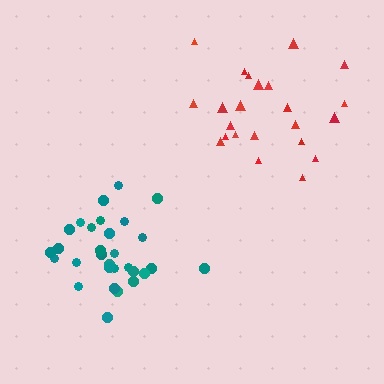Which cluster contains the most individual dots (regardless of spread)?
Teal (30).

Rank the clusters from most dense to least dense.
teal, red.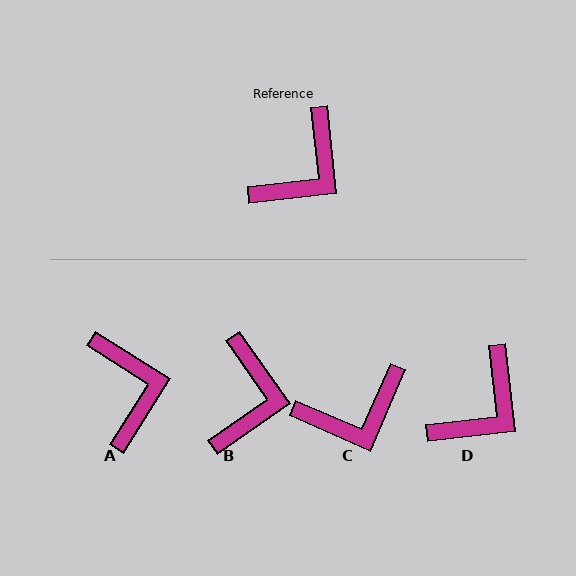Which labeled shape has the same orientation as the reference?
D.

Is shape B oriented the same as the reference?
No, it is off by about 29 degrees.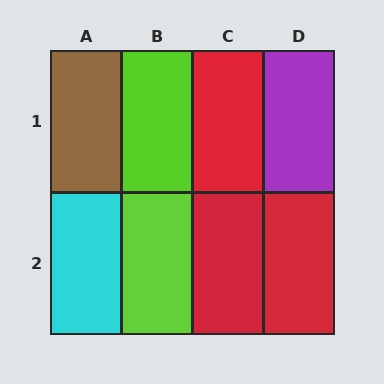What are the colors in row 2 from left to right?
Cyan, lime, red, red.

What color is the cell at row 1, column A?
Brown.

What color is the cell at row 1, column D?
Purple.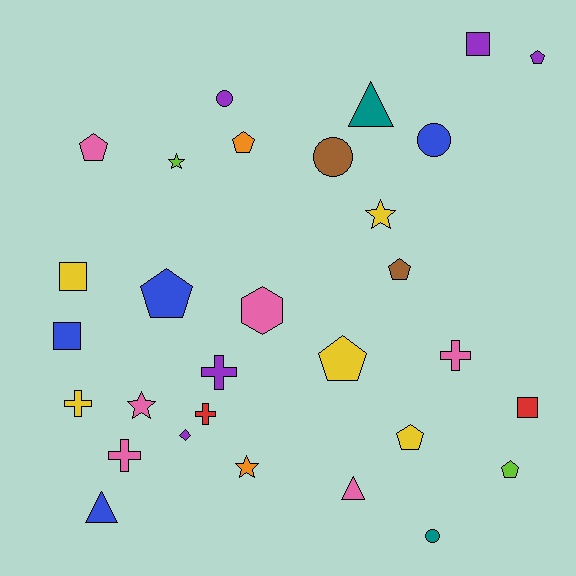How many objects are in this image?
There are 30 objects.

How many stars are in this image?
There are 4 stars.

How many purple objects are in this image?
There are 5 purple objects.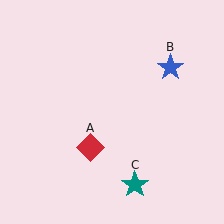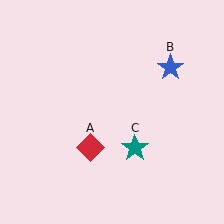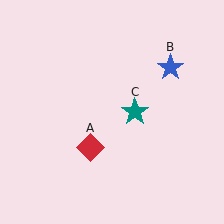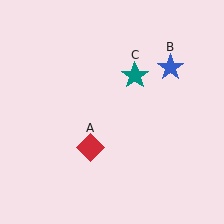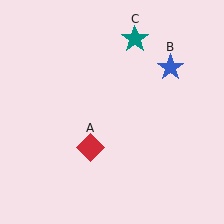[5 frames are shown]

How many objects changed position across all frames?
1 object changed position: teal star (object C).